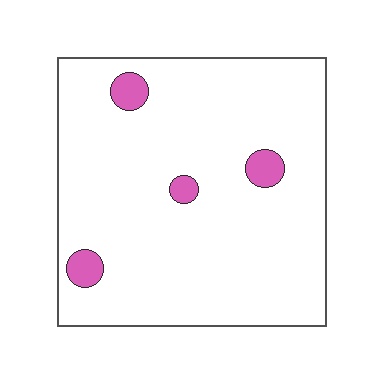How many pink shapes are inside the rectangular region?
4.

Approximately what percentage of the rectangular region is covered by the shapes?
Approximately 5%.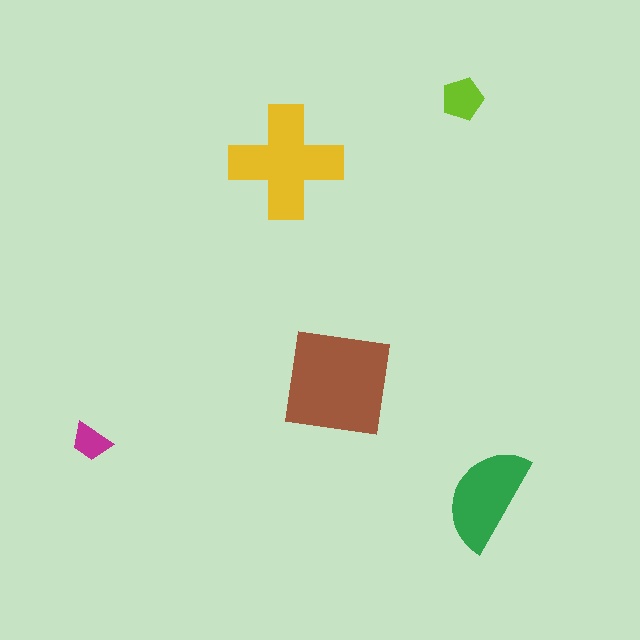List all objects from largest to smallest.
The brown square, the yellow cross, the green semicircle, the lime pentagon, the magenta trapezoid.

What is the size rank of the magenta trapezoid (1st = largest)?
5th.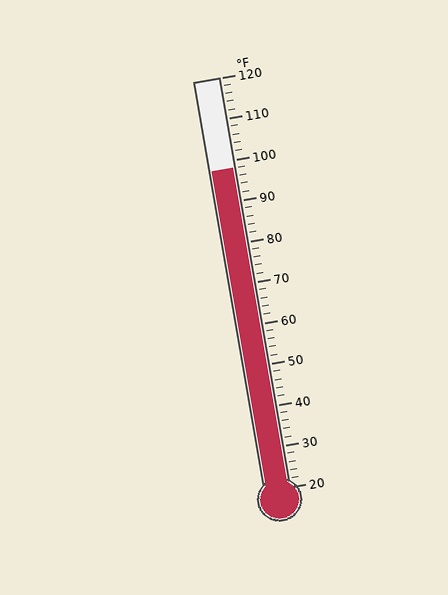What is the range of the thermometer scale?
The thermometer scale ranges from 20°F to 120°F.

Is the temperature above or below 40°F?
The temperature is above 40°F.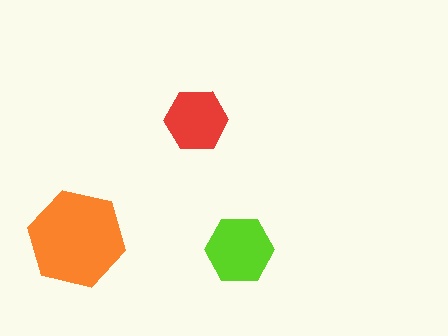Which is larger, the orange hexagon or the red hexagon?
The orange one.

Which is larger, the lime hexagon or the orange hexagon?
The orange one.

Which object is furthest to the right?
The lime hexagon is rightmost.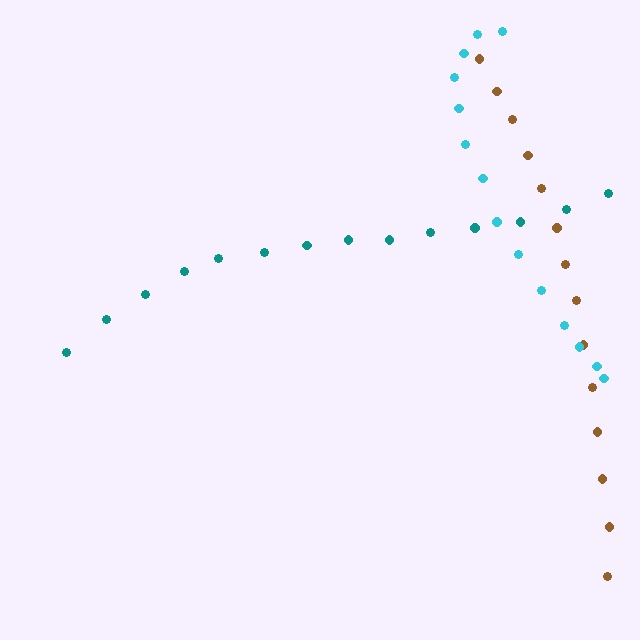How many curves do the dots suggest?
There are 3 distinct paths.